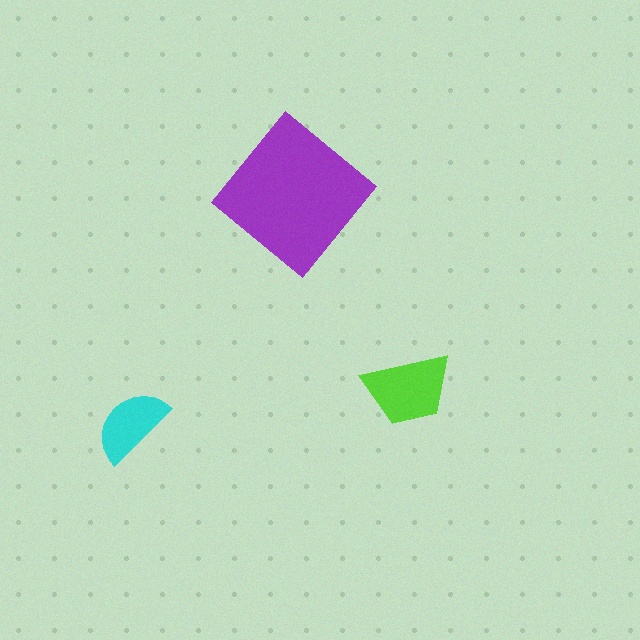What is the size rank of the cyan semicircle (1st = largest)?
3rd.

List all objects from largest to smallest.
The purple diamond, the lime trapezoid, the cyan semicircle.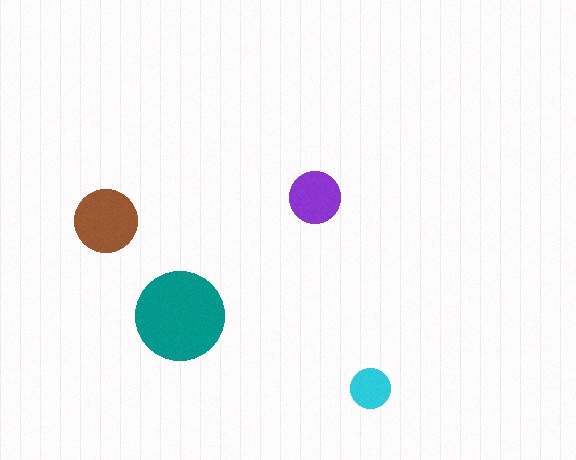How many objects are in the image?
There are 4 objects in the image.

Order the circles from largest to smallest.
the teal one, the brown one, the purple one, the cyan one.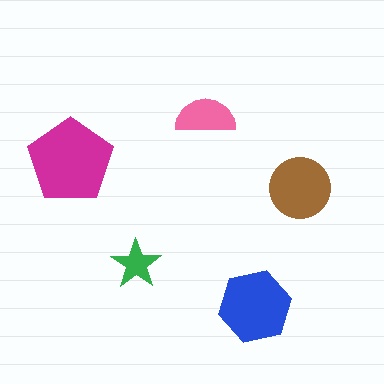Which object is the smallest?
The green star.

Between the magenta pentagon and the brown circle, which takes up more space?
The magenta pentagon.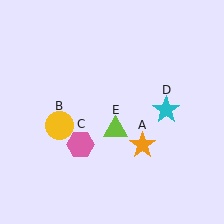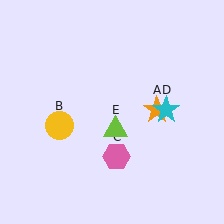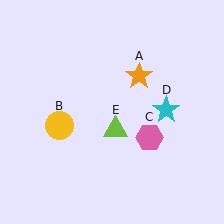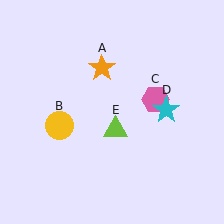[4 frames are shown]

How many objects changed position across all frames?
2 objects changed position: orange star (object A), pink hexagon (object C).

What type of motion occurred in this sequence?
The orange star (object A), pink hexagon (object C) rotated counterclockwise around the center of the scene.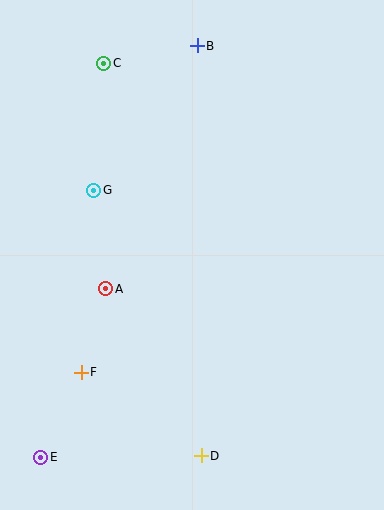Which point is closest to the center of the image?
Point A at (106, 289) is closest to the center.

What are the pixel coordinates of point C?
Point C is at (104, 63).